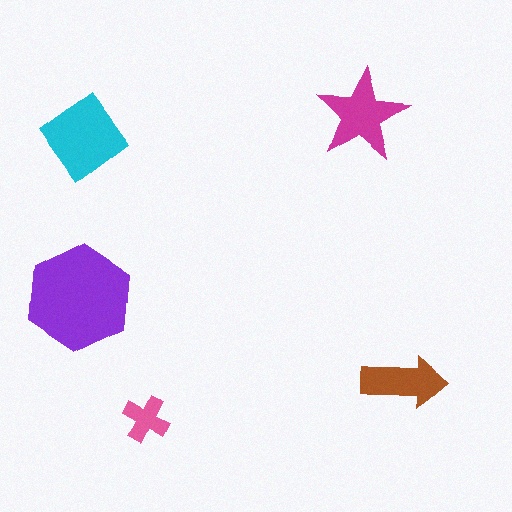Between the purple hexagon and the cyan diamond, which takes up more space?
The purple hexagon.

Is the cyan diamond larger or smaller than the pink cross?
Larger.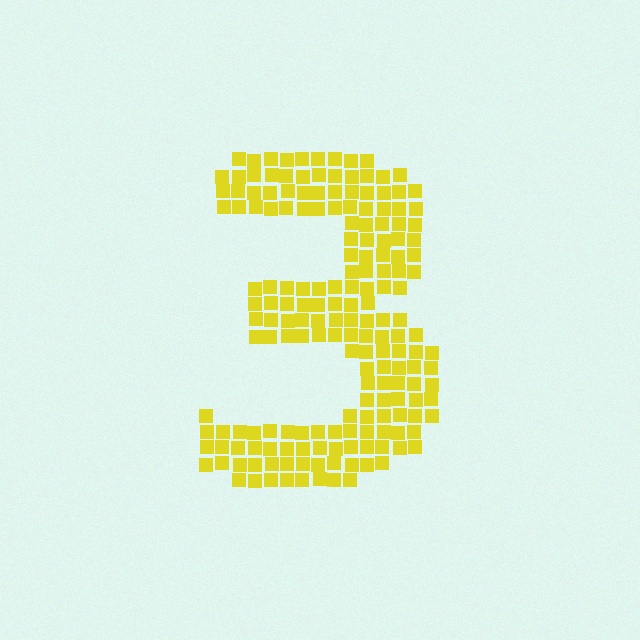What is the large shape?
The large shape is the digit 3.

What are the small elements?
The small elements are squares.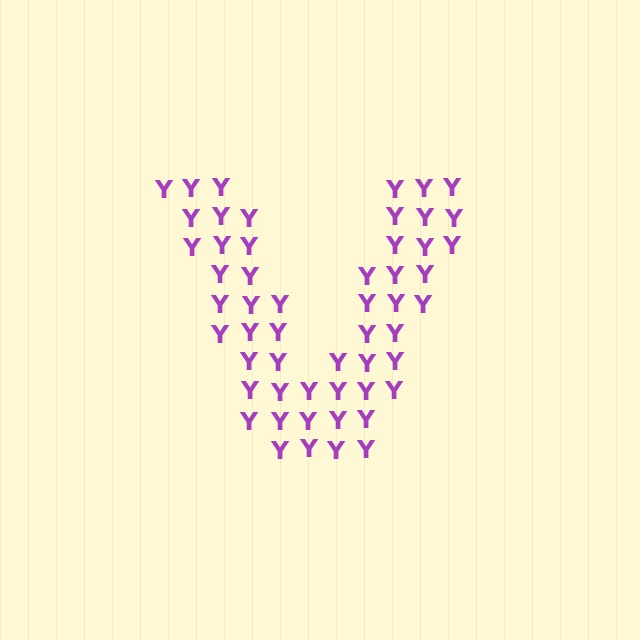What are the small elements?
The small elements are letter Y's.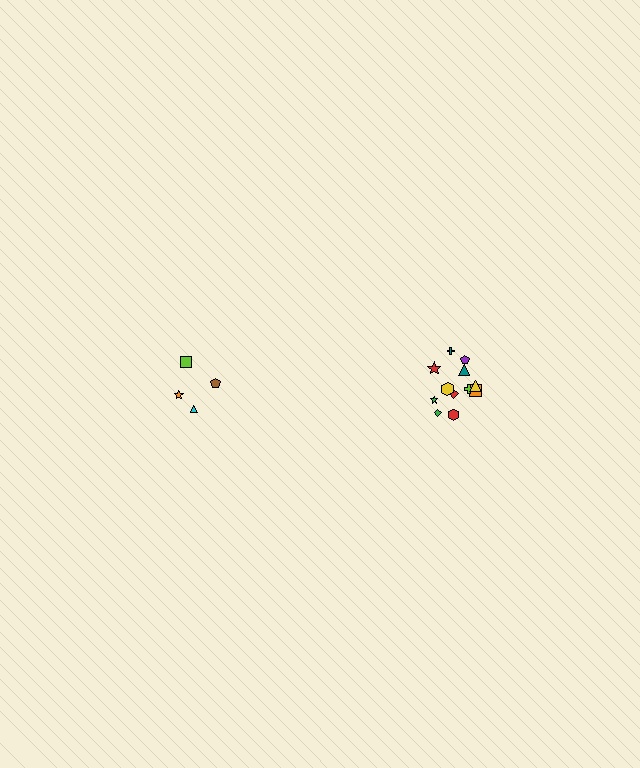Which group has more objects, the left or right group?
The right group.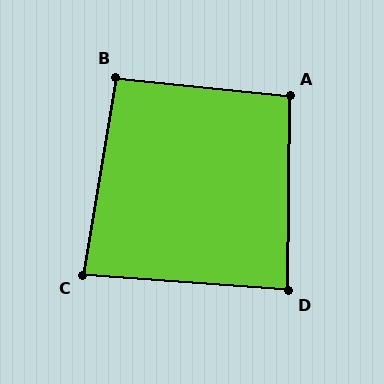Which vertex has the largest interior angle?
A, at approximately 95 degrees.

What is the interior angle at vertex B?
Approximately 94 degrees (approximately right).